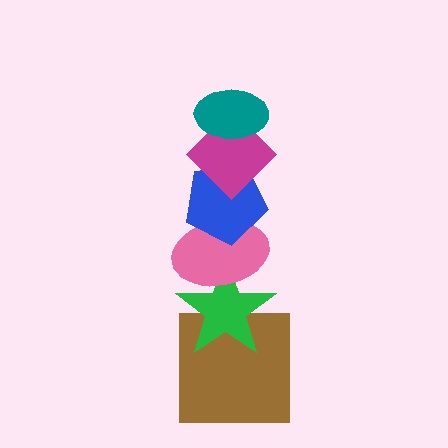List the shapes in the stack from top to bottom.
From top to bottom: the teal ellipse, the magenta diamond, the blue pentagon, the pink ellipse, the green star, the brown square.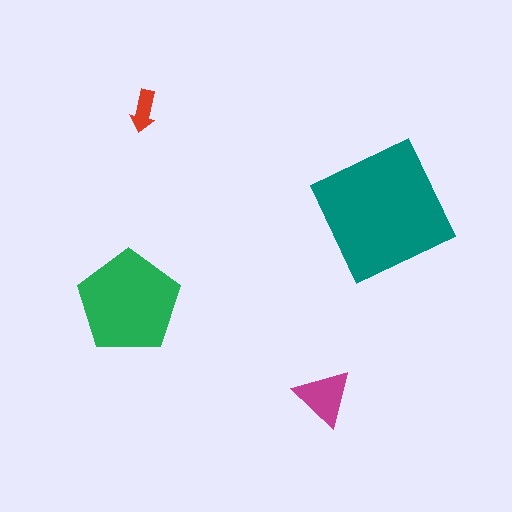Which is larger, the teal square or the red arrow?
The teal square.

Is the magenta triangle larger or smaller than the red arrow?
Larger.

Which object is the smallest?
The red arrow.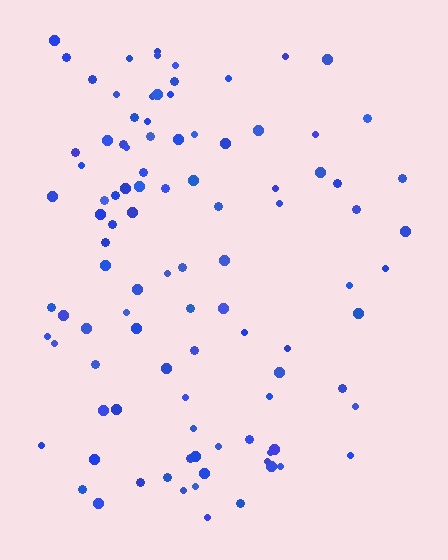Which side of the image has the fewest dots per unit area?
The right.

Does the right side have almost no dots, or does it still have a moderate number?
Still a moderate number, just noticeably fewer than the left.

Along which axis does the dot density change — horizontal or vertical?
Horizontal.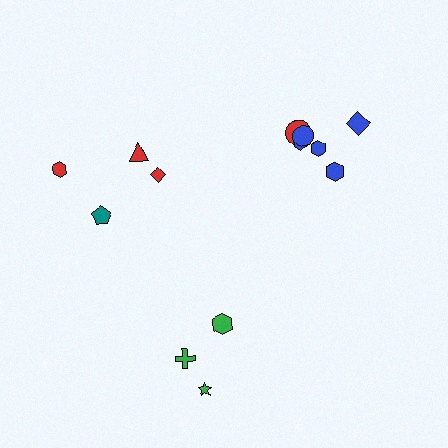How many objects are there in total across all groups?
There are 13 objects.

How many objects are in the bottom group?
There are 3 objects.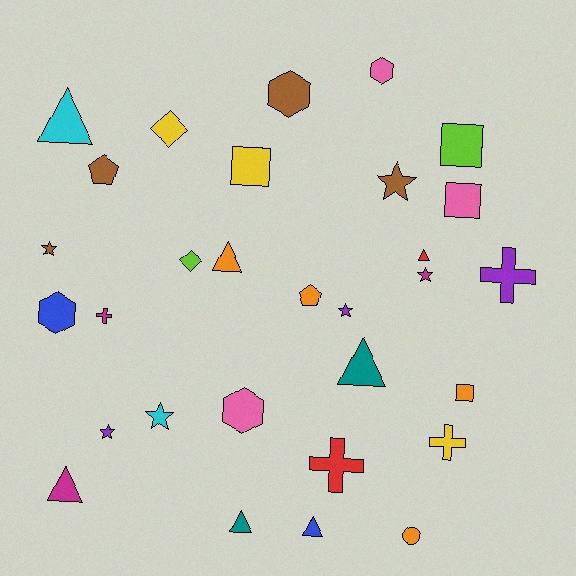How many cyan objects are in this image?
There are 2 cyan objects.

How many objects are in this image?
There are 30 objects.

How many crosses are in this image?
There are 4 crosses.